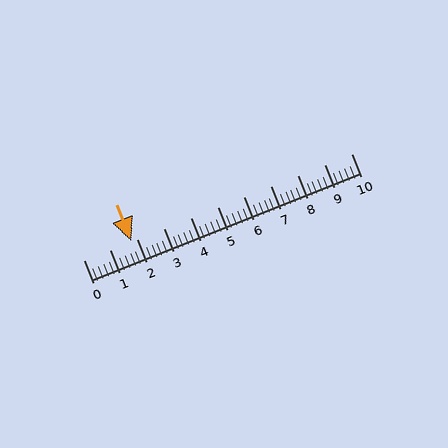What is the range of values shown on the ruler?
The ruler shows values from 0 to 10.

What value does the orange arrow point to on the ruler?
The orange arrow points to approximately 1.8.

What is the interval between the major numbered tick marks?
The major tick marks are spaced 1 units apart.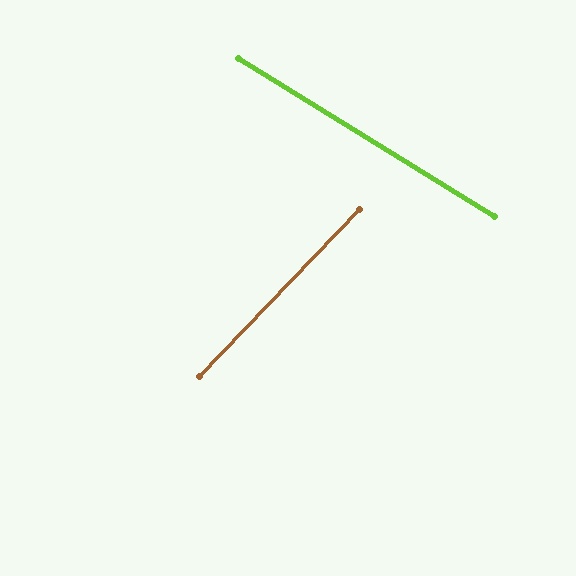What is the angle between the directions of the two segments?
Approximately 78 degrees.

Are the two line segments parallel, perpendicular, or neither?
Neither parallel nor perpendicular — they differ by about 78°.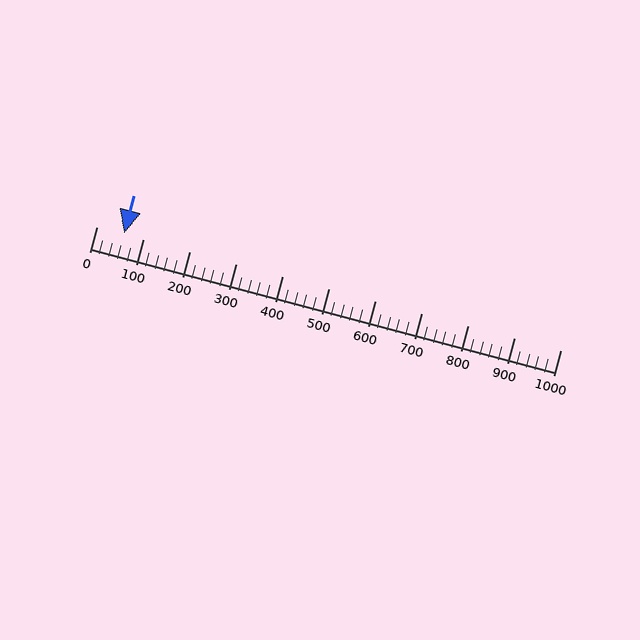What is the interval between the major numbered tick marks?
The major tick marks are spaced 100 units apart.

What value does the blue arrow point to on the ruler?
The blue arrow points to approximately 59.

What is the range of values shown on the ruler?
The ruler shows values from 0 to 1000.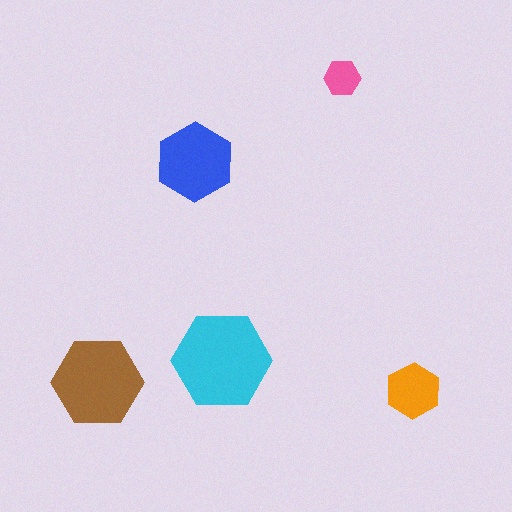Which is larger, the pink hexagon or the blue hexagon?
The blue one.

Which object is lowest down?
The orange hexagon is bottommost.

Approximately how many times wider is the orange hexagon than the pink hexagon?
About 1.5 times wider.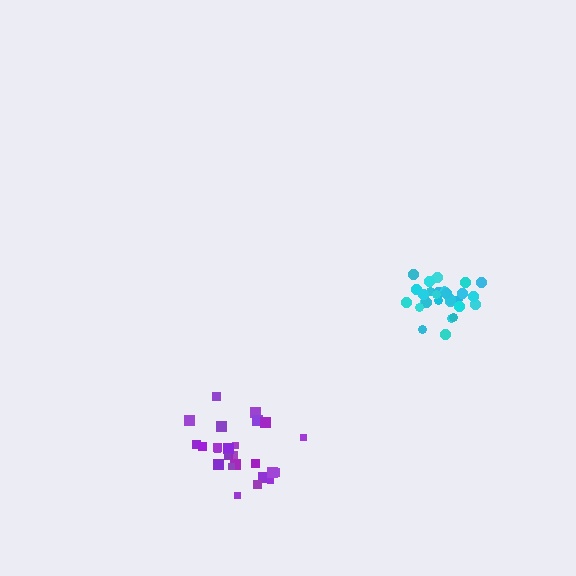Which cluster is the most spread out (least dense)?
Purple.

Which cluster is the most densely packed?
Cyan.